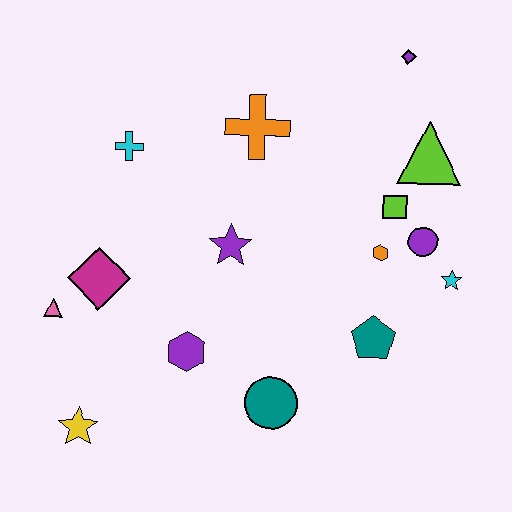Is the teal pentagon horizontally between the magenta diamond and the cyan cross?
No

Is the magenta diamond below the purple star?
Yes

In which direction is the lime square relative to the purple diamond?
The lime square is below the purple diamond.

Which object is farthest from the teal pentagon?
The pink triangle is farthest from the teal pentagon.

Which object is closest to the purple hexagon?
The teal circle is closest to the purple hexagon.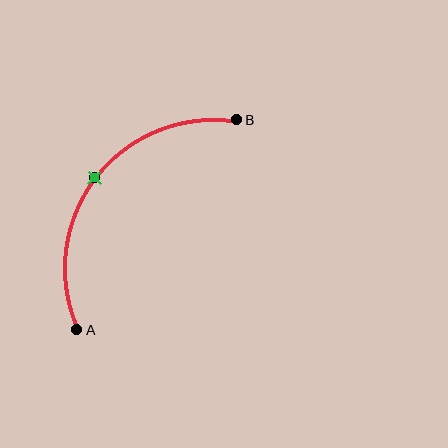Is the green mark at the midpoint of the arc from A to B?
Yes. The green mark lies on the arc at equal arc-length from both A and B — it is the arc midpoint.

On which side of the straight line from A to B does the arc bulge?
The arc bulges above and to the left of the straight line connecting A and B.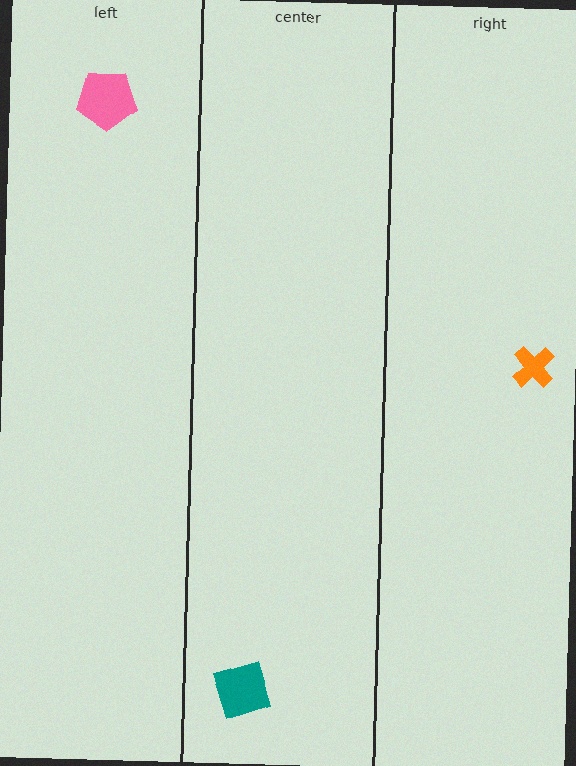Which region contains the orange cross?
The right region.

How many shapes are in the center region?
1.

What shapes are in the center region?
The teal diamond.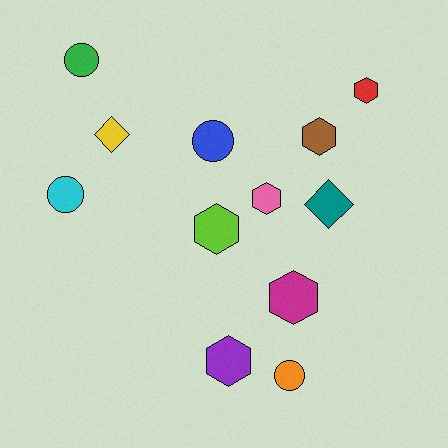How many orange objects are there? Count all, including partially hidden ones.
There is 1 orange object.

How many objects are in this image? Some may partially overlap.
There are 12 objects.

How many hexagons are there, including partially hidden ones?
There are 6 hexagons.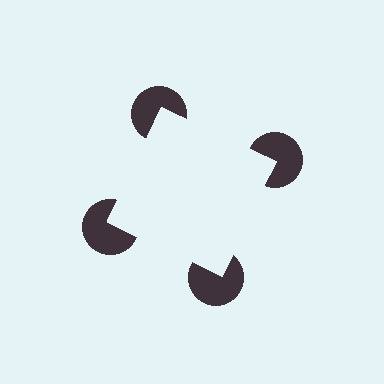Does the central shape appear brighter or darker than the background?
It typically appears slightly brighter than the background, even though no actual brightness change is drawn.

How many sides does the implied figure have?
4 sides.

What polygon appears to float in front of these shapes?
An illusory square — its edges are inferred from the aligned wedge cuts in the pac-man discs, not physically drawn.